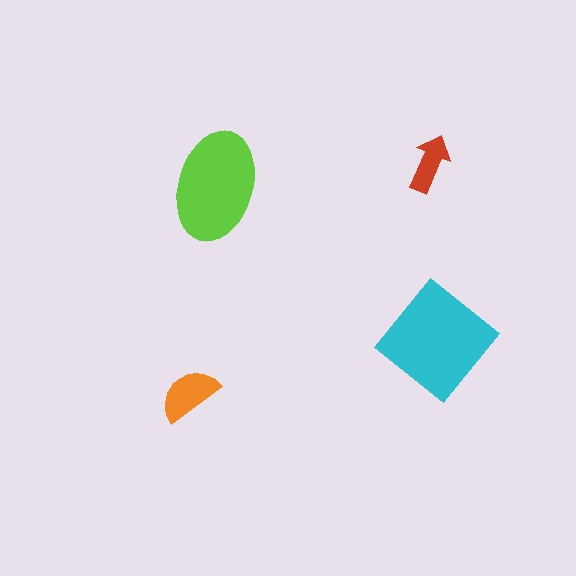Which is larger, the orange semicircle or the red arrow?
The orange semicircle.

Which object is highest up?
The red arrow is topmost.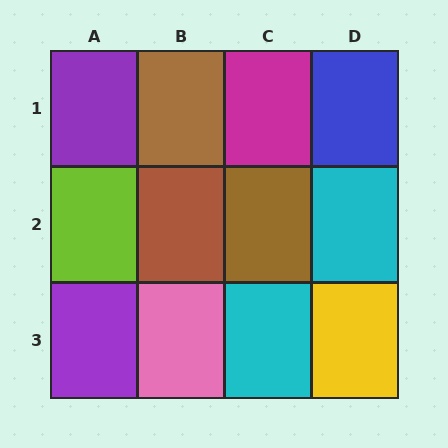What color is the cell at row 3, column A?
Purple.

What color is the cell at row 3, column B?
Pink.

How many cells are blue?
1 cell is blue.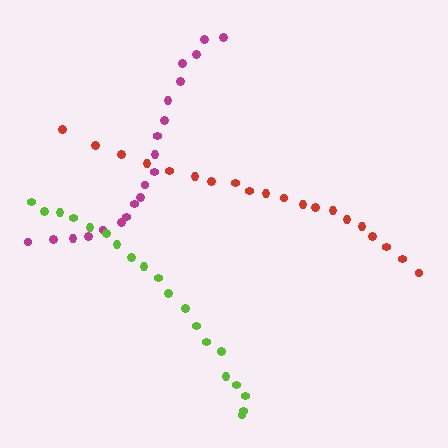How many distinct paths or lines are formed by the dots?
There are 3 distinct paths.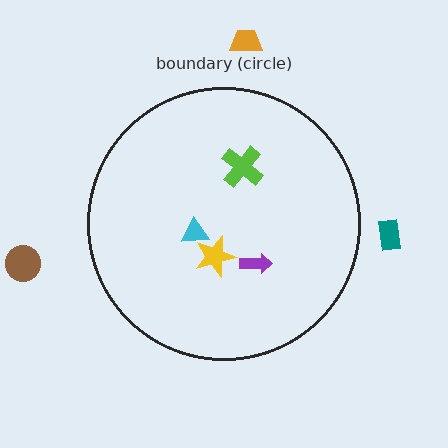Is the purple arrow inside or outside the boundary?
Inside.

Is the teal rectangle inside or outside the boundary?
Outside.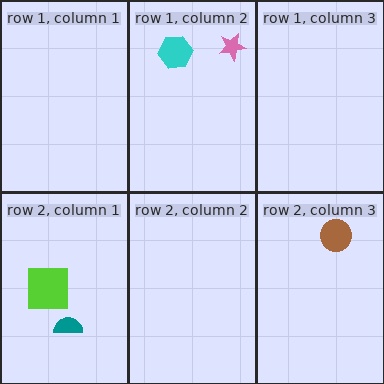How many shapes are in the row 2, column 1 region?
2.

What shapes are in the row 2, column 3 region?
The brown circle.